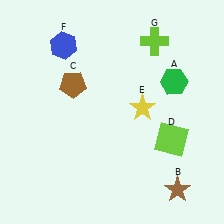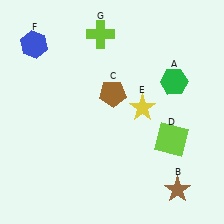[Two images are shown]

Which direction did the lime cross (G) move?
The lime cross (G) moved left.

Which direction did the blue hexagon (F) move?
The blue hexagon (F) moved left.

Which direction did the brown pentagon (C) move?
The brown pentagon (C) moved right.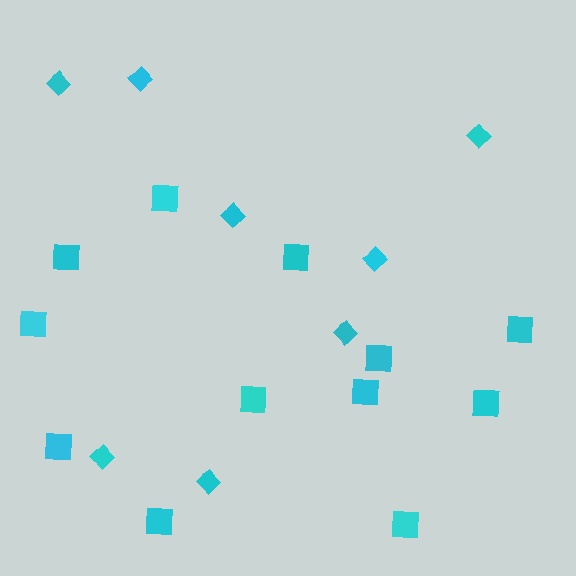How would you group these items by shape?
There are 2 groups: one group of diamonds (8) and one group of squares (12).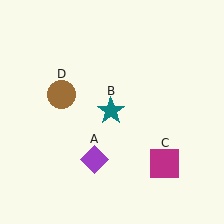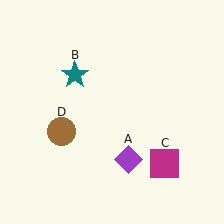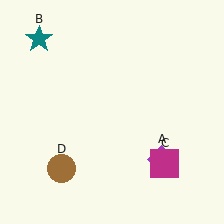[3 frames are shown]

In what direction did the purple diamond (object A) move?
The purple diamond (object A) moved right.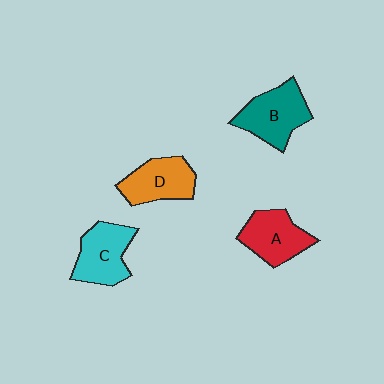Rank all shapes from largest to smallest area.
From largest to smallest: B (teal), C (cyan), A (red), D (orange).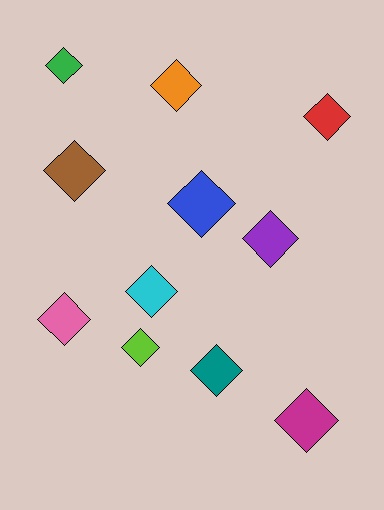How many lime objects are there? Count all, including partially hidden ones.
There is 1 lime object.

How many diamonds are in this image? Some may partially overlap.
There are 11 diamonds.